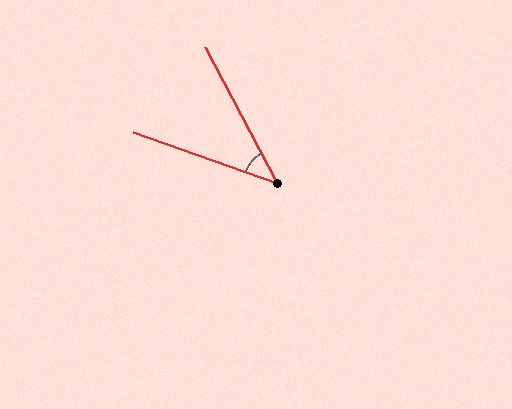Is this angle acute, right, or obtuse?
It is acute.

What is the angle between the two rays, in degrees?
Approximately 43 degrees.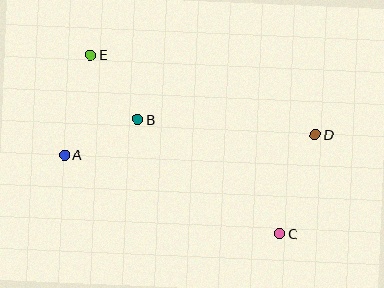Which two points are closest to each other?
Points B and E are closest to each other.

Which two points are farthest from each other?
Points C and E are farthest from each other.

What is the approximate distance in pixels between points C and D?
The distance between C and D is approximately 105 pixels.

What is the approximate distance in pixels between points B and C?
The distance between B and C is approximately 183 pixels.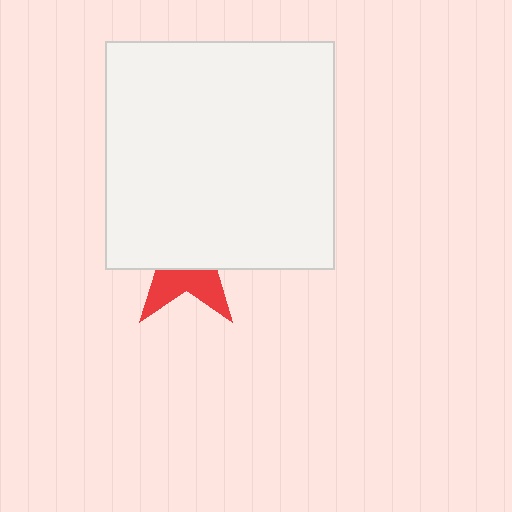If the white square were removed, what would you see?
You would see the complete red star.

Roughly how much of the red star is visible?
A small part of it is visible (roughly 35%).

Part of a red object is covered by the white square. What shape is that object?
It is a star.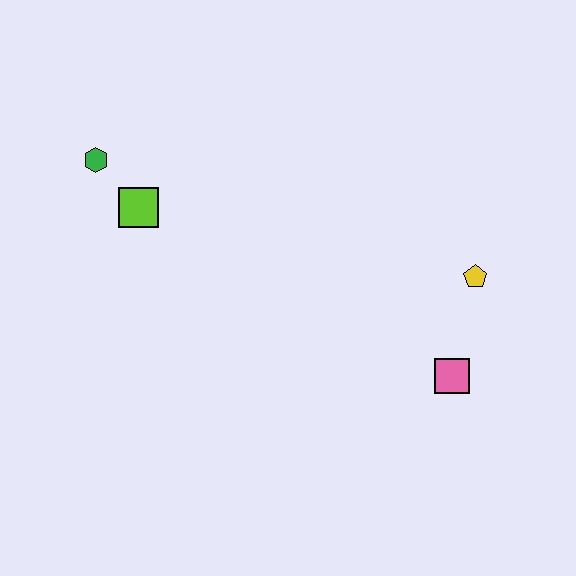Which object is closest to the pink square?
The yellow pentagon is closest to the pink square.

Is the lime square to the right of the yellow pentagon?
No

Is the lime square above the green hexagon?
No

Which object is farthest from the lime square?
The pink square is farthest from the lime square.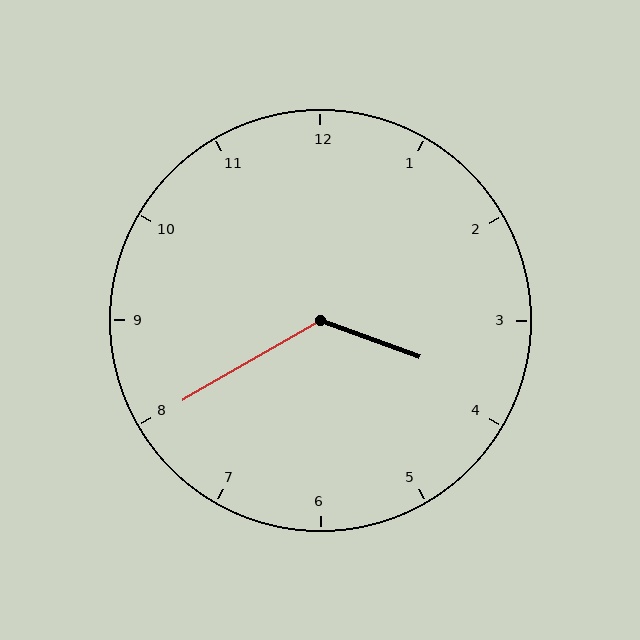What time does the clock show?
3:40.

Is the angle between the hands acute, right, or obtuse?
It is obtuse.